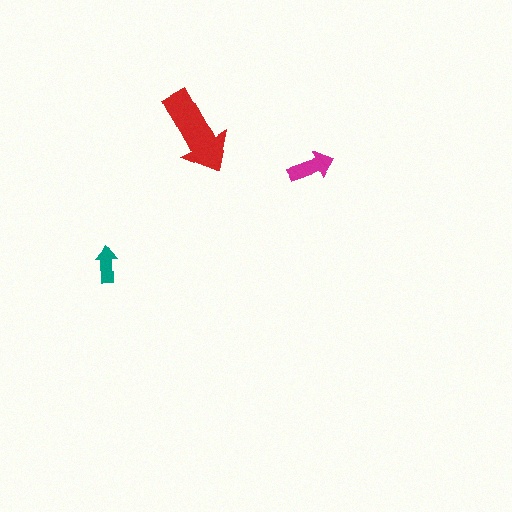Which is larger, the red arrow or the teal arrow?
The red one.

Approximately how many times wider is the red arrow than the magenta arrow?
About 2 times wider.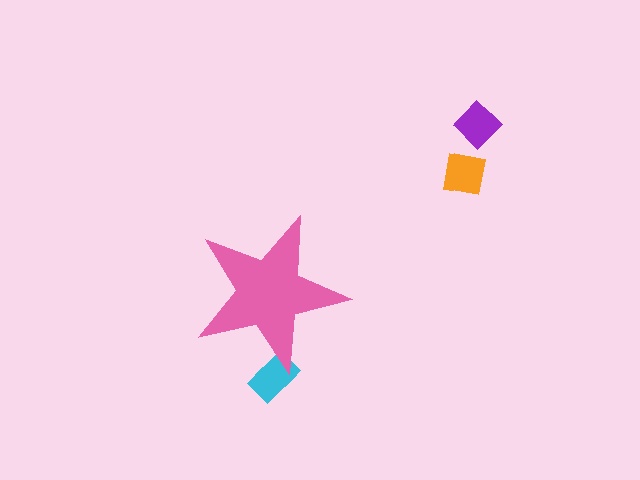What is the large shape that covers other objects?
A pink star.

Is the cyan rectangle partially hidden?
Yes, the cyan rectangle is partially hidden behind the pink star.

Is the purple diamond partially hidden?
No, the purple diamond is fully visible.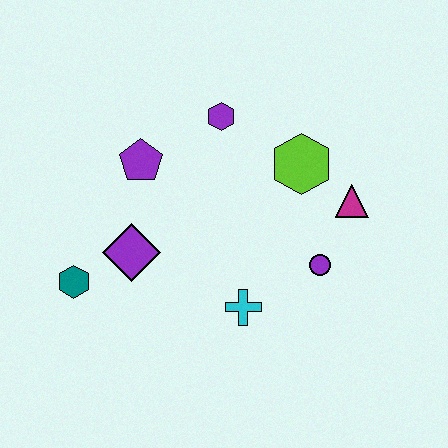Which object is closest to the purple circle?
The magenta triangle is closest to the purple circle.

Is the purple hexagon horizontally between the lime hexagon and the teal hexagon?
Yes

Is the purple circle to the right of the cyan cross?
Yes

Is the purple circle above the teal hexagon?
Yes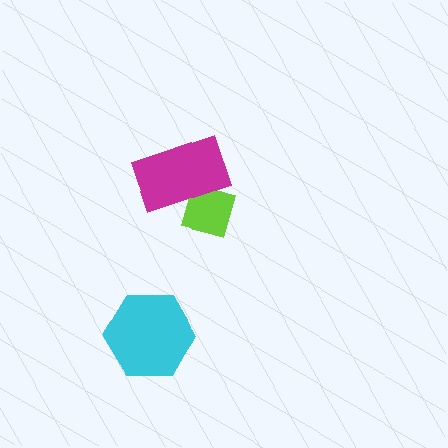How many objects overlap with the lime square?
1 object overlaps with the lime square.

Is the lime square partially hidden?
Yes, it is partially covered by another shape.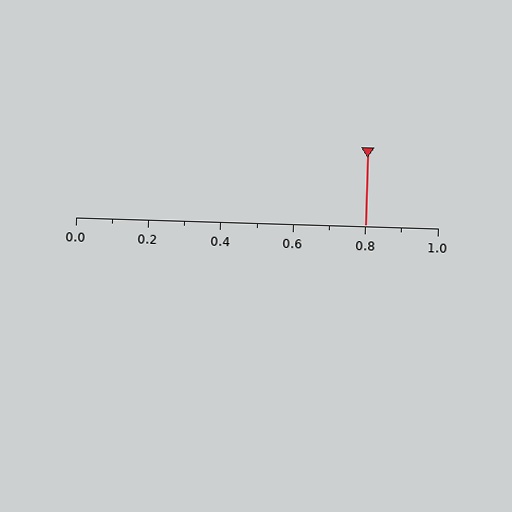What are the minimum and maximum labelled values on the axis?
The axis runs from 0.0 to 1.0.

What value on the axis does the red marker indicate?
The marker indicates approximately 0.8.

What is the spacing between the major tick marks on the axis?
The major ticks are spaced 0.2 apart.